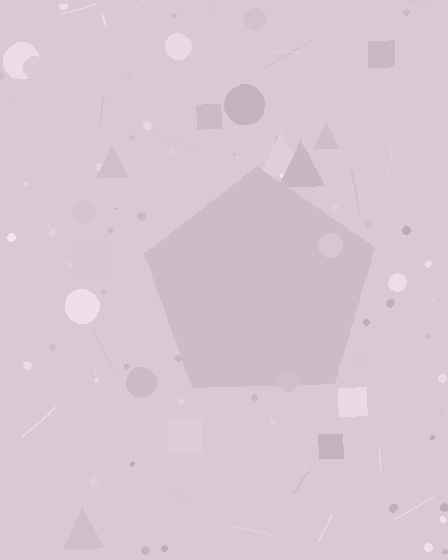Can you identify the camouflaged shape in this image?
The camouflaged shape is a pentagon.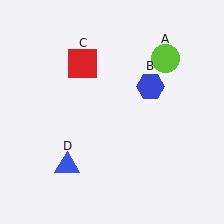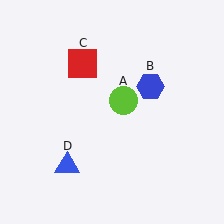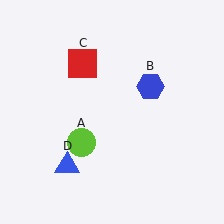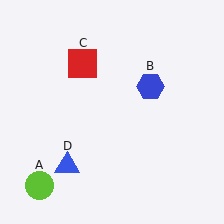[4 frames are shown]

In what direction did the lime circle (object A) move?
The lime circle (object A) moved down and to the left.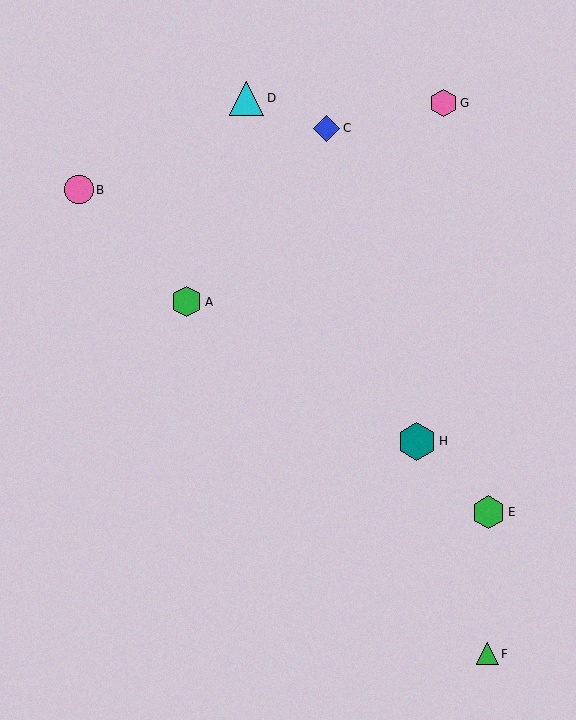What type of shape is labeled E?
Shape E is a green hexagon.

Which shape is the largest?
The teal hexagon (labeled H) is the largest.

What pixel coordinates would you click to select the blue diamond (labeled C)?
Click at (327, 128) to select the blue diamond C.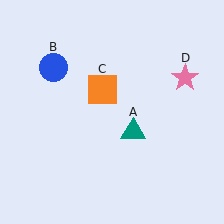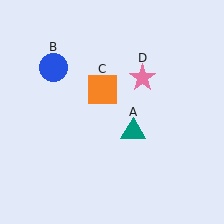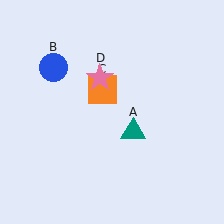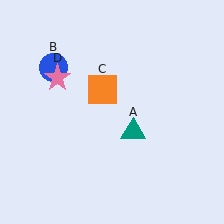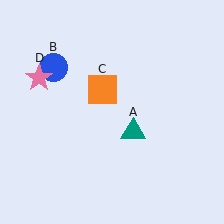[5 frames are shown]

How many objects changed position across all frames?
1 object changed position: pink star (object D).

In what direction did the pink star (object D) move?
The pink star (object D) moved left.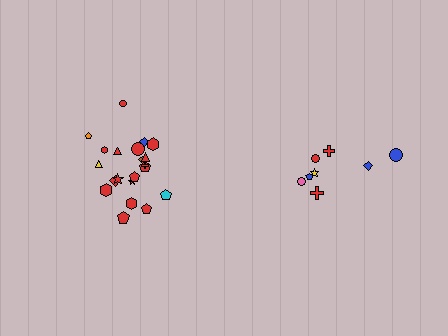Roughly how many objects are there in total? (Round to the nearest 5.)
Roughly 30 objects in total.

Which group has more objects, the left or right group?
The left group.